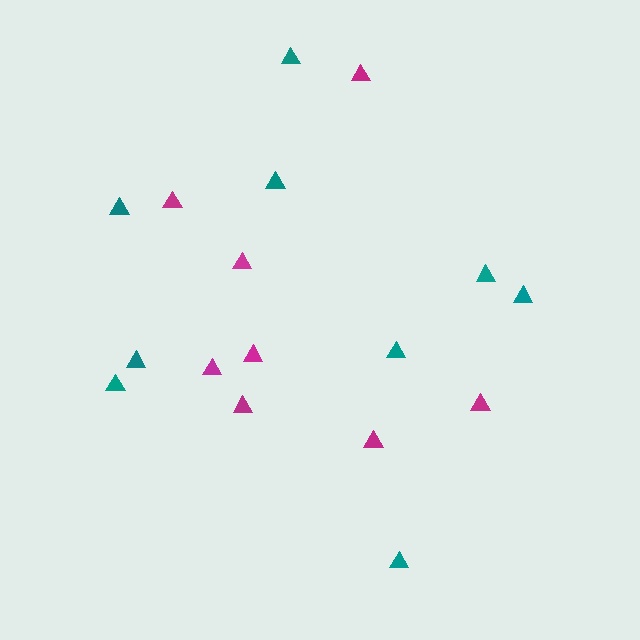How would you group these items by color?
There are 2 groups: one group of magenta triangles (8) and one group of teal triangles (9).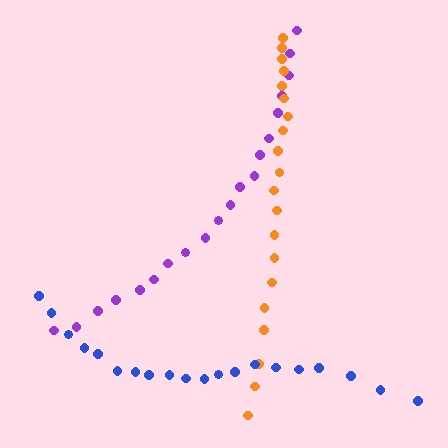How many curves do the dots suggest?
There are 3 distinct paths.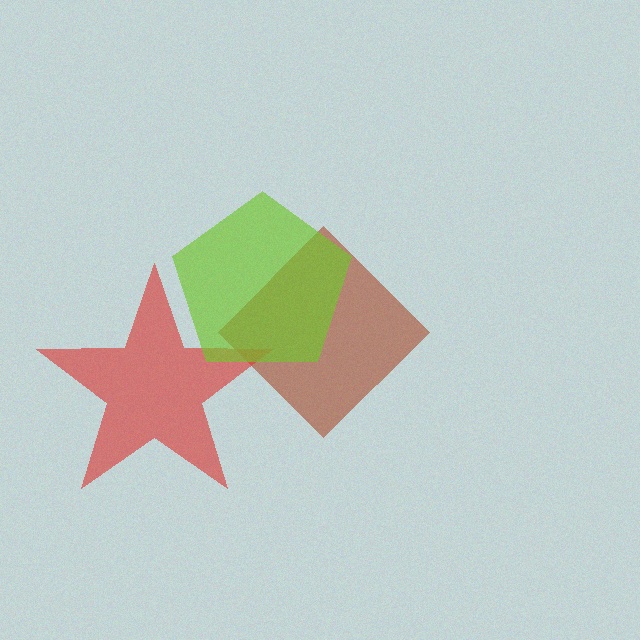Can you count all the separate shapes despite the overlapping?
Yes, there are 3 separate shapes.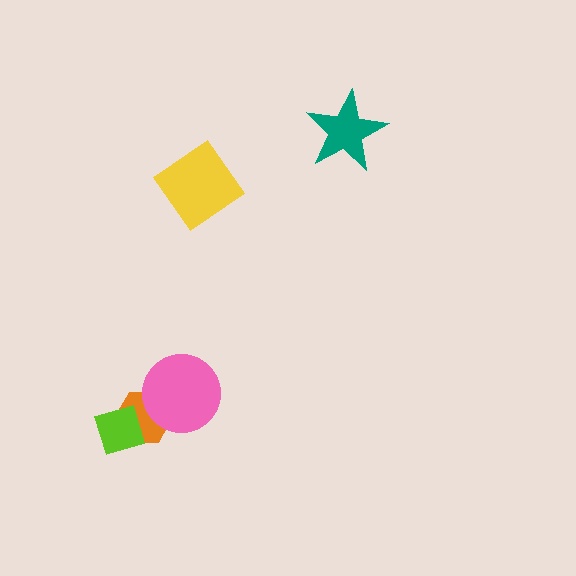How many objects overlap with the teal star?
0 objects overlap with the teal star.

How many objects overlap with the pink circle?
1 object overlaps with the pink circle.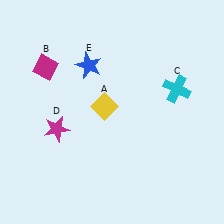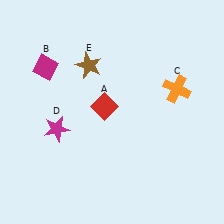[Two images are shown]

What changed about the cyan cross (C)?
In Image 1, C is cyan. In Image 2, it changed to orange.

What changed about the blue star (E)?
In Image 1, E is blue. In Image 2, it changed to brown.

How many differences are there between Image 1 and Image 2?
There are 3 differences between the two images.